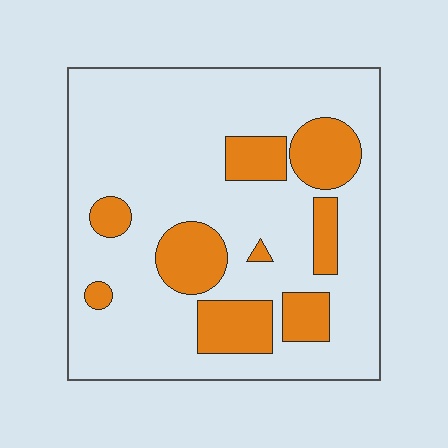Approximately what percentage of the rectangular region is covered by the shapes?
Approximately 20%.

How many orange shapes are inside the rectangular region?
9.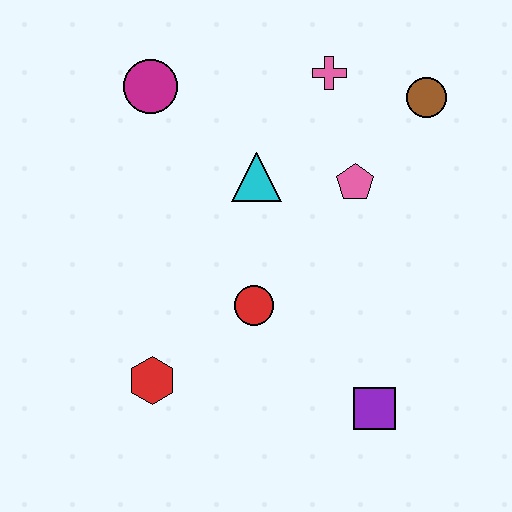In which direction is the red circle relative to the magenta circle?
The red circle is below the magenta circle.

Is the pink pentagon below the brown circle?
Yes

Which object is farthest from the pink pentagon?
The red hexagon is farthest from the pink pentagon.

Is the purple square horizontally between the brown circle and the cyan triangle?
Yes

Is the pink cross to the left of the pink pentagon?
Yes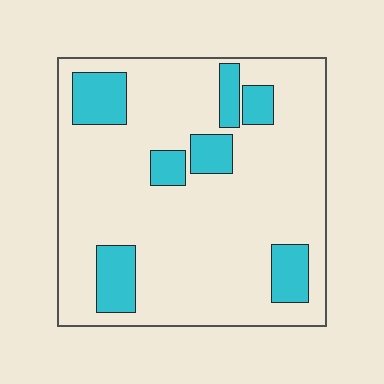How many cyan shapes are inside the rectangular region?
7.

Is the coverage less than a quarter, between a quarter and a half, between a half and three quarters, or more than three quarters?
Less than a quarter.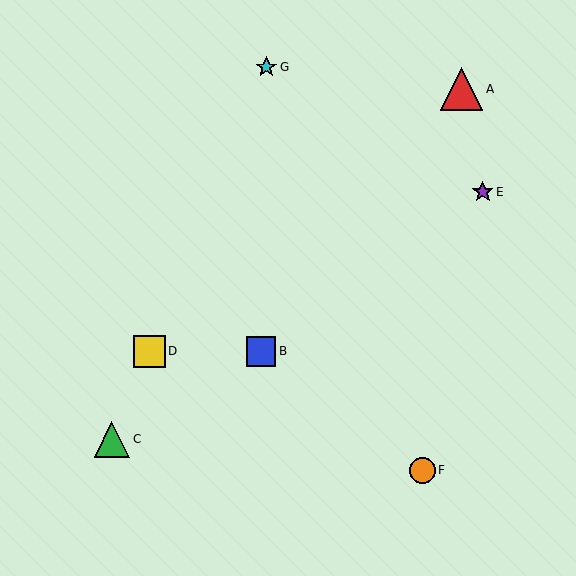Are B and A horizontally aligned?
No, B is at y≈351 and A is at y≈89.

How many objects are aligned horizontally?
2 objects (B, D) are aligned horizontally.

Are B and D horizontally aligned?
Yes, both are at y≈351.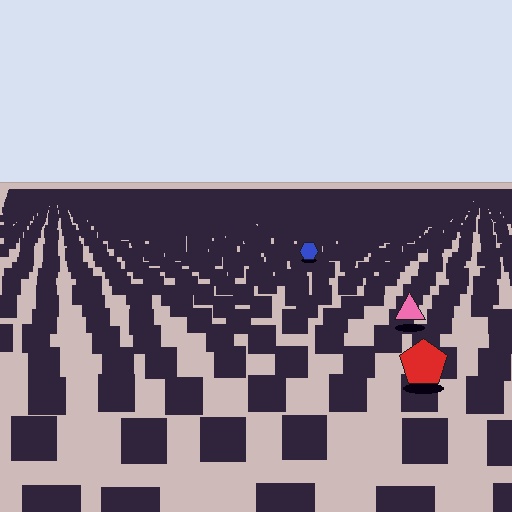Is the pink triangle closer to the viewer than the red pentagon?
No. The red pentagon is closer — you can tell from the texture gradient: the ground texture is coarser near it.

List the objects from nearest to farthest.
From nearest to farthest: the red pentagon, the pink triangle, the blue hexagon.